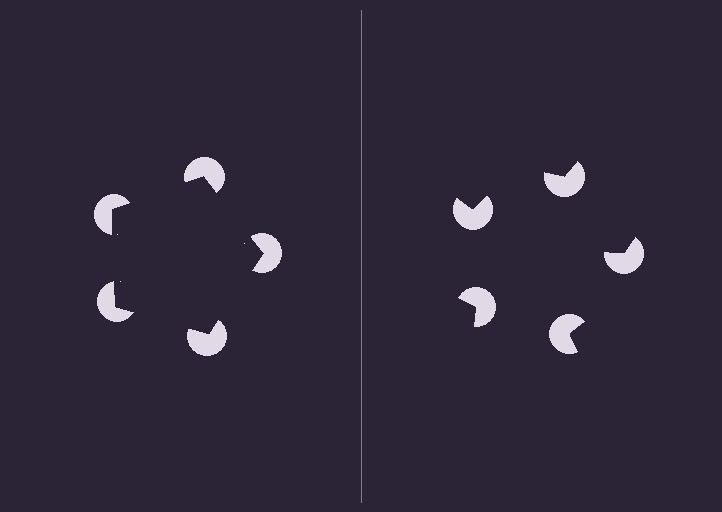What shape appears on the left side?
An illusory pentagon.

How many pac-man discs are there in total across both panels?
10 — 5 on each side.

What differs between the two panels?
The pac-man discs are positioned identically on both sides; only the wedge orientations differ. On the left they align to a pentagon; on the right they are misaligned.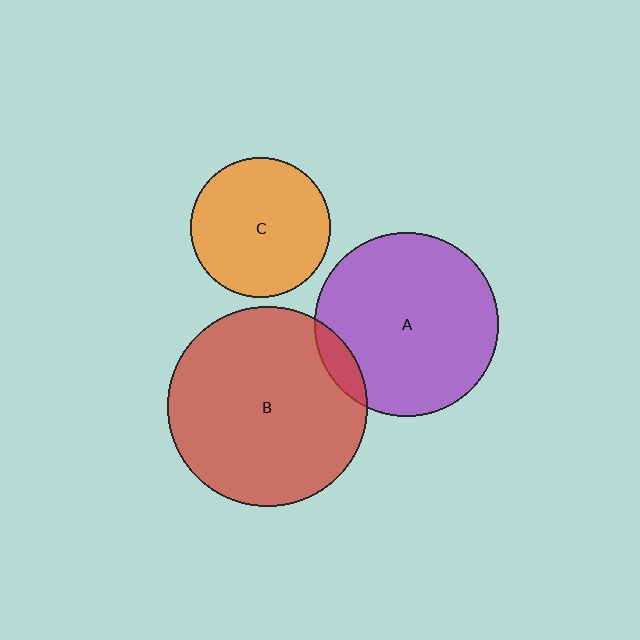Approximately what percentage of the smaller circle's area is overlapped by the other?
Approximately 10%.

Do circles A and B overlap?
Yes.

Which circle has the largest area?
Circle B (red).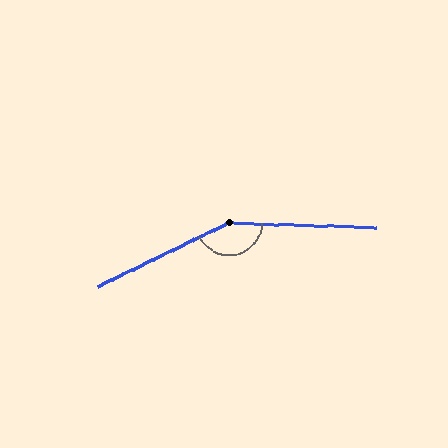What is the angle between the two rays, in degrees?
Approximately 152 degrees.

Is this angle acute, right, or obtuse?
It is obtuse.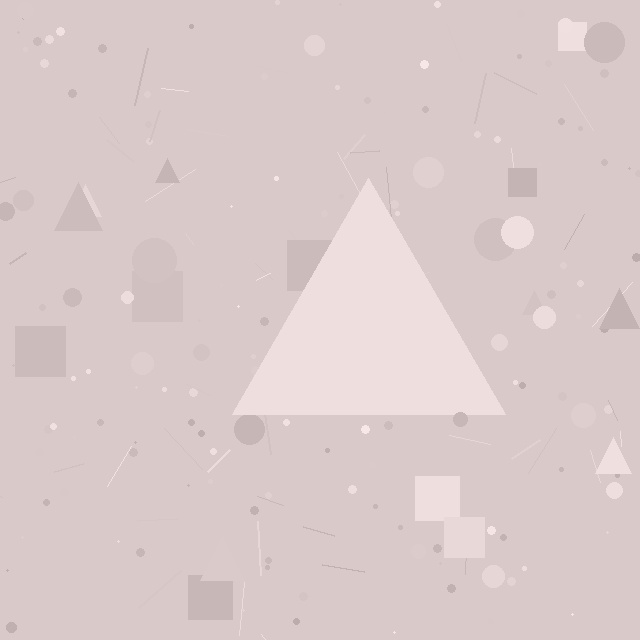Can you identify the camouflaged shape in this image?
The camouflaged shape is a triangle.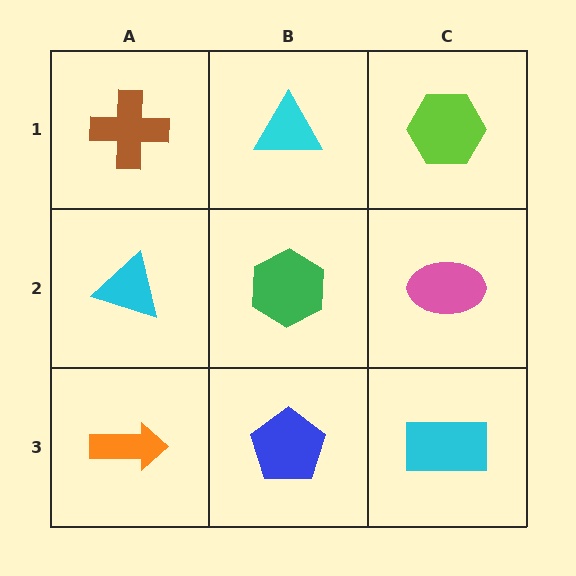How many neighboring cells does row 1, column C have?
2.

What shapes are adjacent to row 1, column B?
A green hexagon (row 2, column B), a brown cross (row 1, column A), a lime hexagon (row 1, column C).